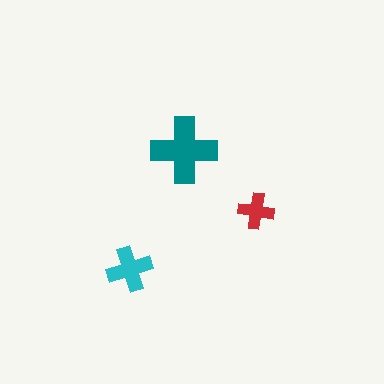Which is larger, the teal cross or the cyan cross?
The teal one.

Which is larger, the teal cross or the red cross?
The teal one.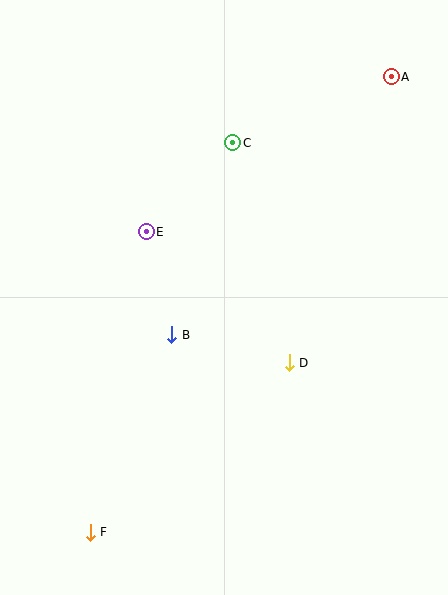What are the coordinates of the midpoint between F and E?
The midpoint between F and E is at (118, 382).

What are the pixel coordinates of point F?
Point F is at (90, 532).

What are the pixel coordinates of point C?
Point C is at (233, 143).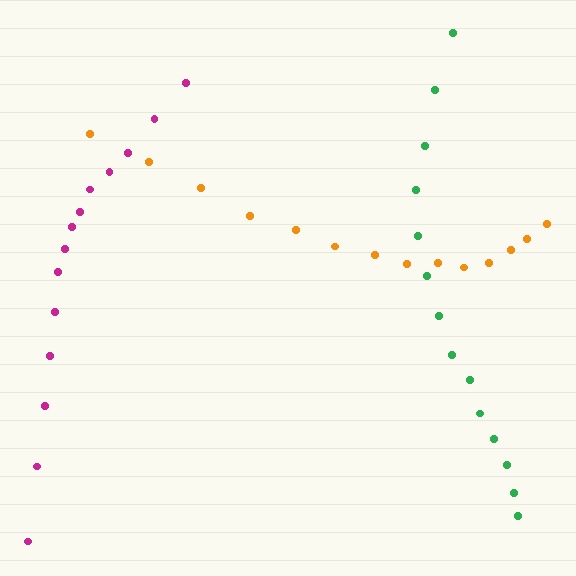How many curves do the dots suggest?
There are 3 distinct paths.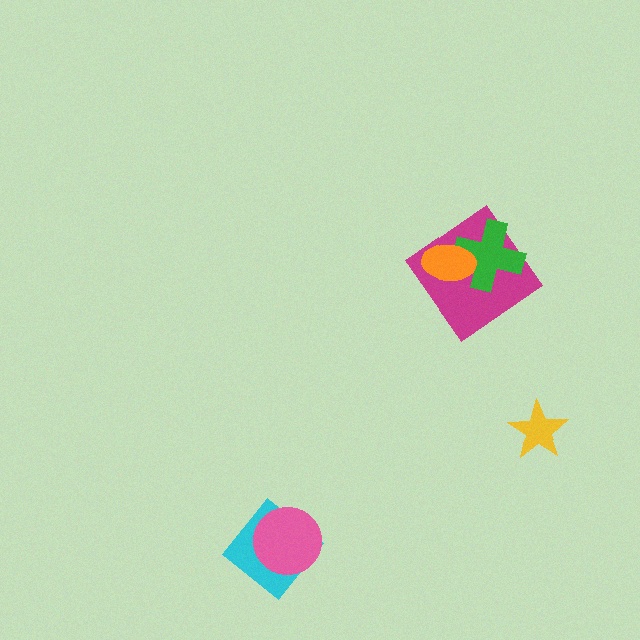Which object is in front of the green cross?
The orange ellipse is in front of the green cross.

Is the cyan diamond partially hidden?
Yes, it is partially covered by another shape.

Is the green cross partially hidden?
Yes, it is partially covered by another shape.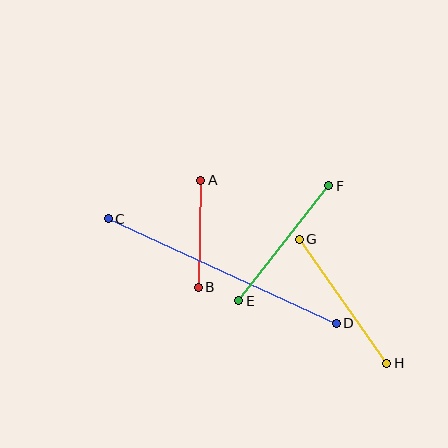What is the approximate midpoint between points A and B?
The midpoint is at approximately (200, 234) pixels.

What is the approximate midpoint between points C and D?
The midpoint is at approximately (222, 271) pixels.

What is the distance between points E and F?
The distance is approximately 146 pixels.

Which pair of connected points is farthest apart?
Points C and D are farthest apart.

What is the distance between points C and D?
The distance is approximately 251 pixels.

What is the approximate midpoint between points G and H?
The midpoint is at approximately (343, 301) pixels.